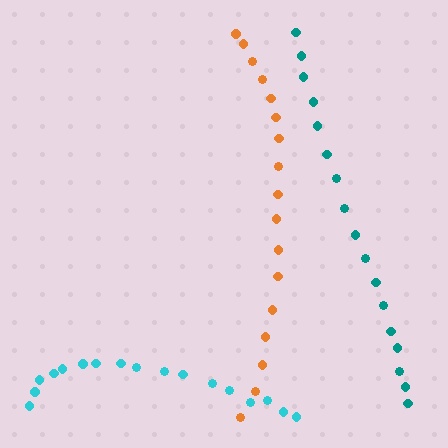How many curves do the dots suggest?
There are 3 distinct paths.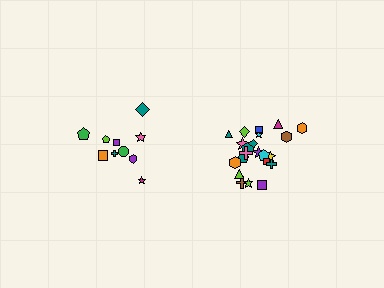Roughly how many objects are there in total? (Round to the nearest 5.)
Roughly 30 objects in total.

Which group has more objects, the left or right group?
The right group.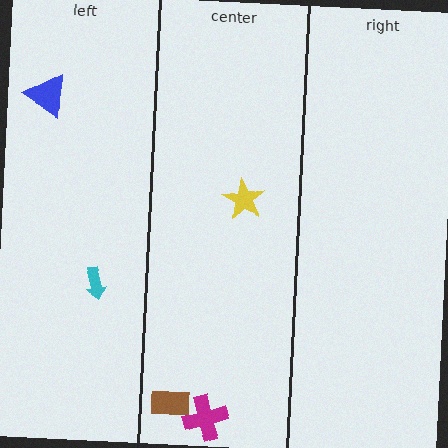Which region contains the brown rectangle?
The center region.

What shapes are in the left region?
The blue triangle, the cyan arrow.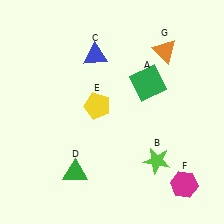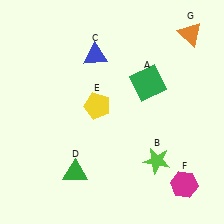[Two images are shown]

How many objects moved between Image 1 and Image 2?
1 object moved between the two images.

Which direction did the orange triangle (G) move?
The orange triangle (G) moved right.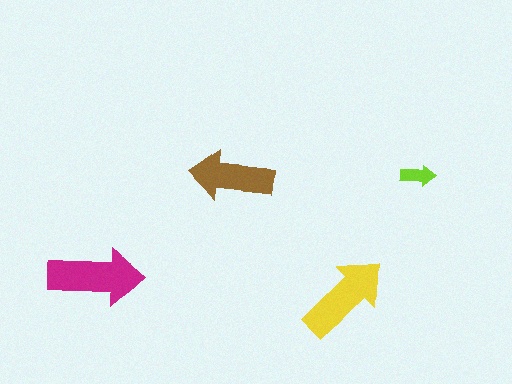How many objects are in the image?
There are 4 objects in the image.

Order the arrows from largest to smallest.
the magenta one, the yellow one, the brown one, the lime one.